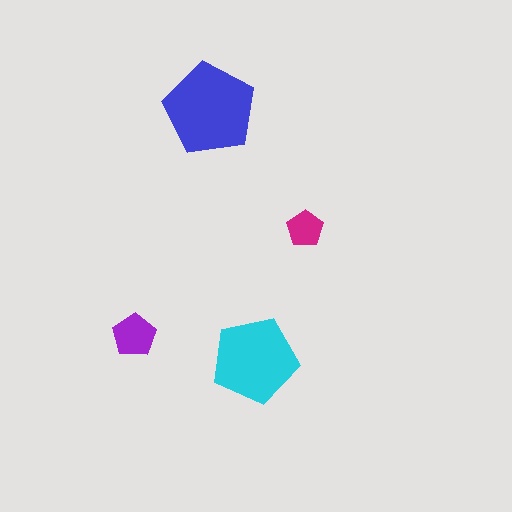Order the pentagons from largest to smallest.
the blue one, the cyan one, the purple one, the magenta one.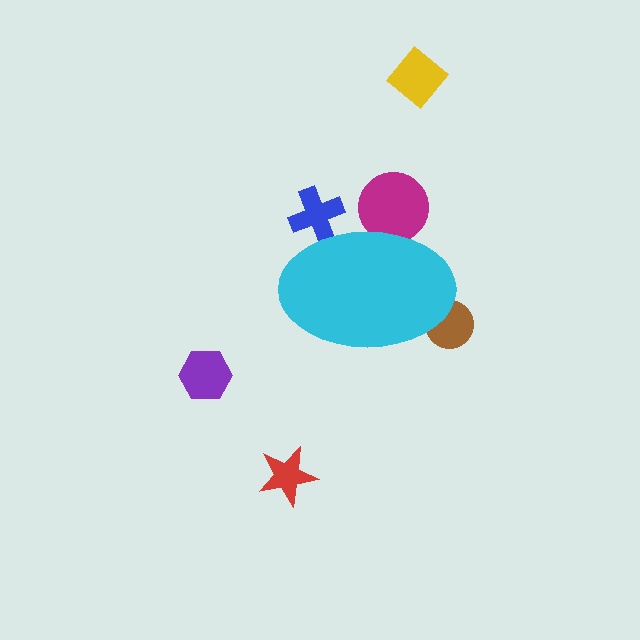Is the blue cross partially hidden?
Yes, the blue cross is partially hidden behind the cyan ellipse.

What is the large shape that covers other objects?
A cyan ellipse.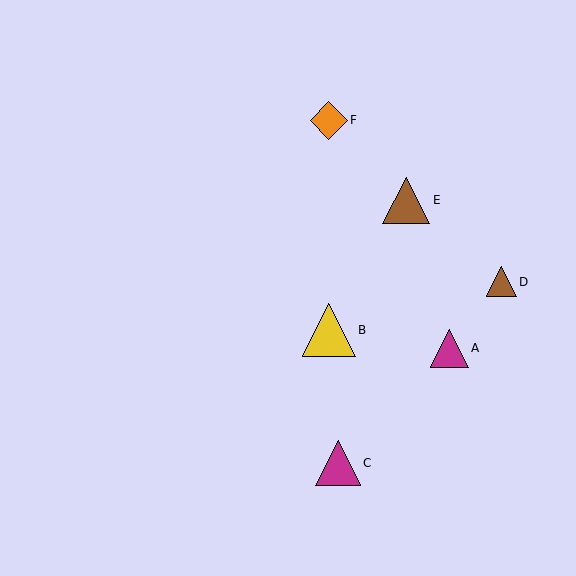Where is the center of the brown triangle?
The center of the brown triangle is at (501, 282).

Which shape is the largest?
The yellow triangle (labeled B) is the largest.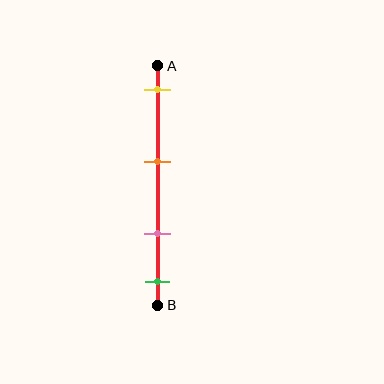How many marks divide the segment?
There are 4 marks dividing the segment.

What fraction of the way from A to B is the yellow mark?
The yellow mark is approximately 10% (0.1) of the way from A to B.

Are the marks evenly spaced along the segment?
No, the marks are not evenly spaced.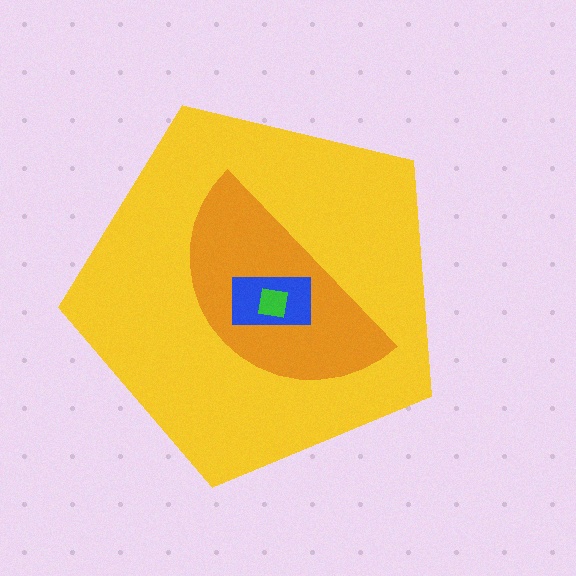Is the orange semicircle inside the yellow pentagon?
Yes.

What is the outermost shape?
The yellow pentagon.